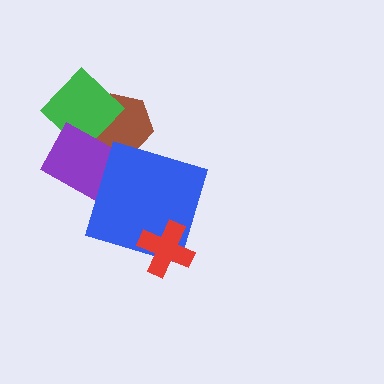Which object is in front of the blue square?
The red cross is in front of the blue square.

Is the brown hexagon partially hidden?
Yes, it is partially covered by another shape.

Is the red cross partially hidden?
No, no other shape covers it.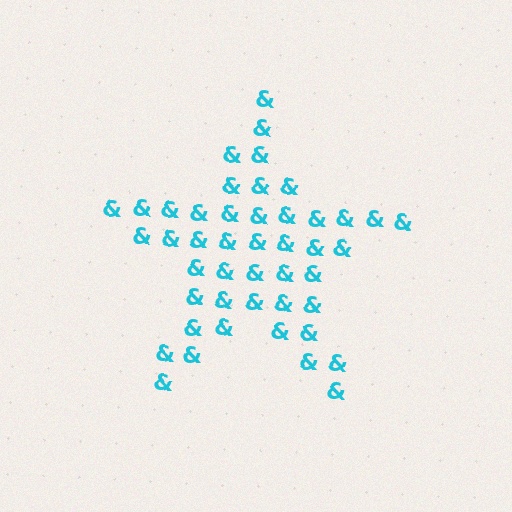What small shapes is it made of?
It is made of small ampersands.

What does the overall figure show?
The overall figure shows a star.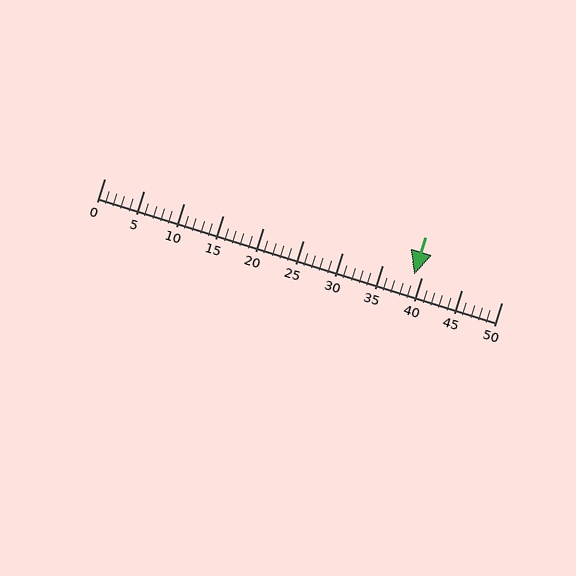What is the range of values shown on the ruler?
The ruler shows values from 0 to 50.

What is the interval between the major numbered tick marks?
The major tick marks are spaced 5 units apart.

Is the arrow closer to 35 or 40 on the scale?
The arrow is closer to 40.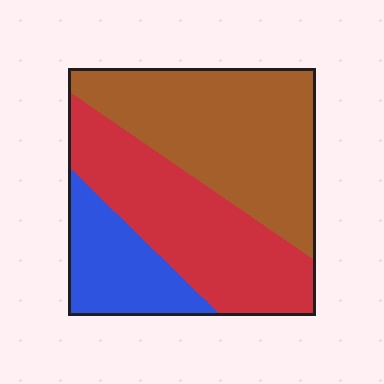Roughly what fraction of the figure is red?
Red covers roughly 40% of the figure.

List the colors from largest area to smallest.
From largest to smallest: brown, red, blue.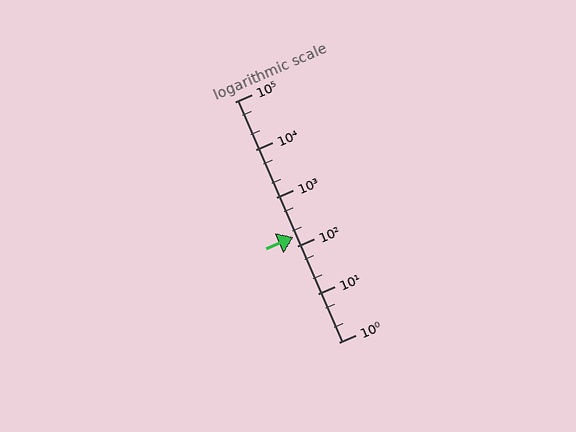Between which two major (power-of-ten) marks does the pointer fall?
The pointer is between 100 and 1000.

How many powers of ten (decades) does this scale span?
The scale spans 5 decades, from 1 to 100000.